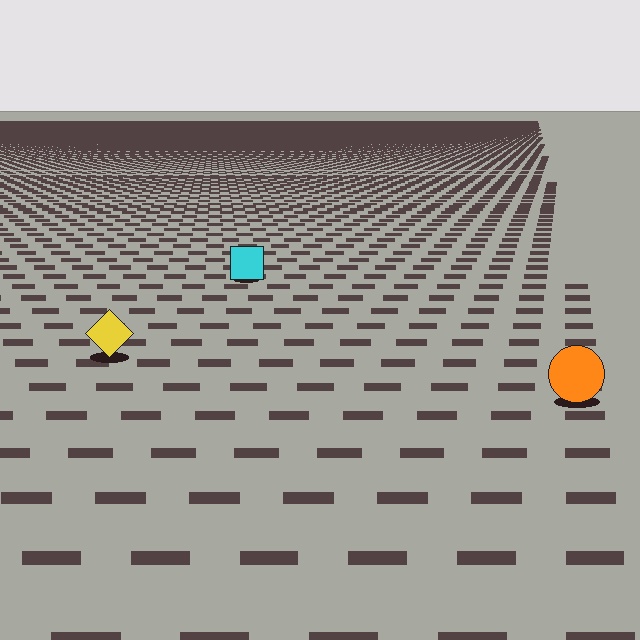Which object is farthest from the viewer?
The cyan square is farthest from the viewer. It appears smaller and the ground texture around it is denser.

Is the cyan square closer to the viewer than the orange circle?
No. The orange circle is closer — you can tell from the texture gradient: the ground texture is coarser near it.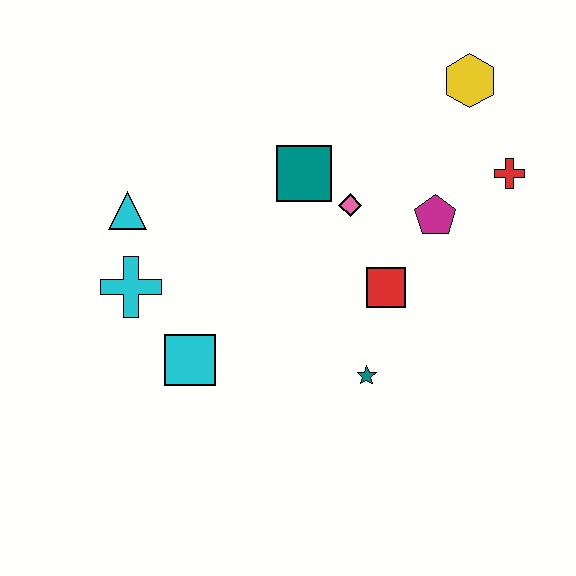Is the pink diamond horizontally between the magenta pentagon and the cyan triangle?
Yes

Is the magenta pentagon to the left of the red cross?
Yes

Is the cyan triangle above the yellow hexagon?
No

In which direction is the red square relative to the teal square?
The red square is below the teal square.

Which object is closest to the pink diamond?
The teal square is closest to the pink diamond.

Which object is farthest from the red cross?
The cyan cross is farthest from the red cross.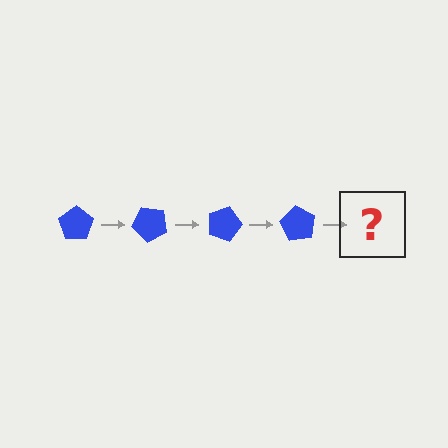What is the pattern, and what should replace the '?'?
The pattern is that the pentagon rotates 45 degrees each step. The '?' should be a blue pentagon rotated 180 degrees.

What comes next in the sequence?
The next element should be a blue pentagon rotated 180 degrees.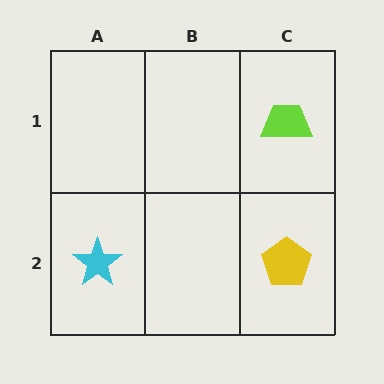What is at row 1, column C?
A lime trapezoid.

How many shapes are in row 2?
2 shapes.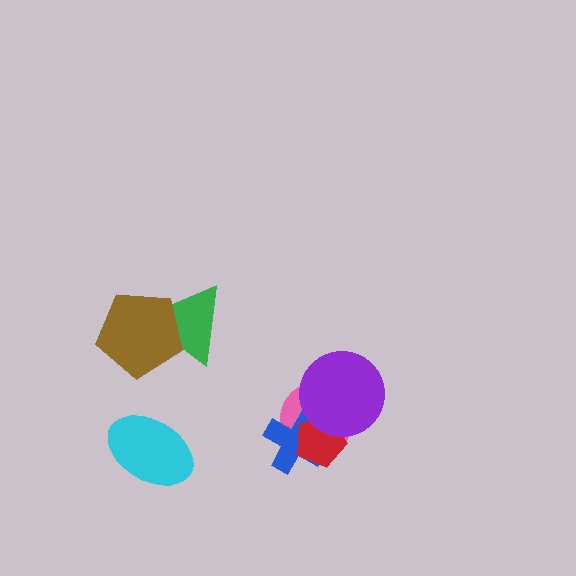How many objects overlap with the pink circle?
3 objects overlap with the pink circle.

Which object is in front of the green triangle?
The brown pentagon is in front of the green triangle.